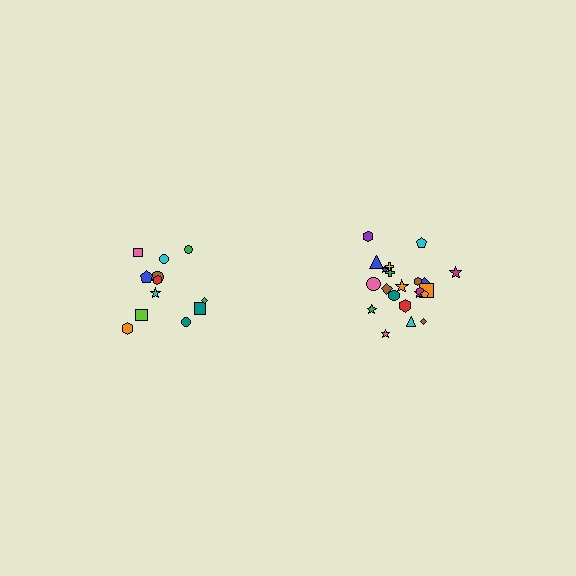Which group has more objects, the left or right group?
The right group.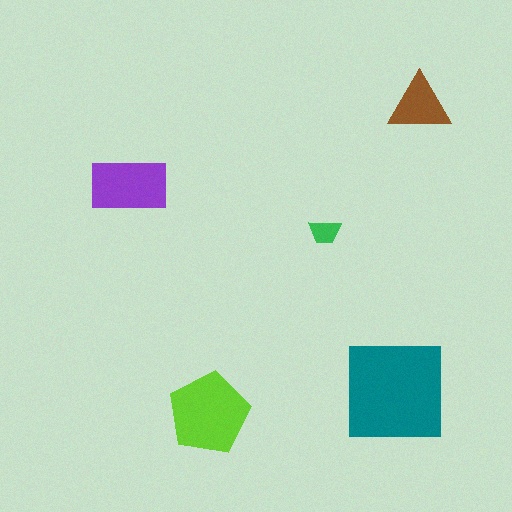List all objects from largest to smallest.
The teal square, the lime pentagon, the purple rectangle, the brown triangle, the green trapezoid.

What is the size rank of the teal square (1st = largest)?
1st.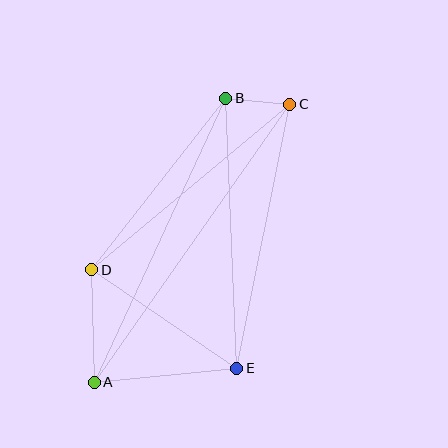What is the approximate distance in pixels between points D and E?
The distance between D and E is approximately 175 pixels.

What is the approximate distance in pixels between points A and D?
The distance between A and D is approximately 112 pixels.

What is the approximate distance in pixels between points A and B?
The distance between A and B is approximately 313 pixels.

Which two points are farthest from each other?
Points A and C are farthest from each other.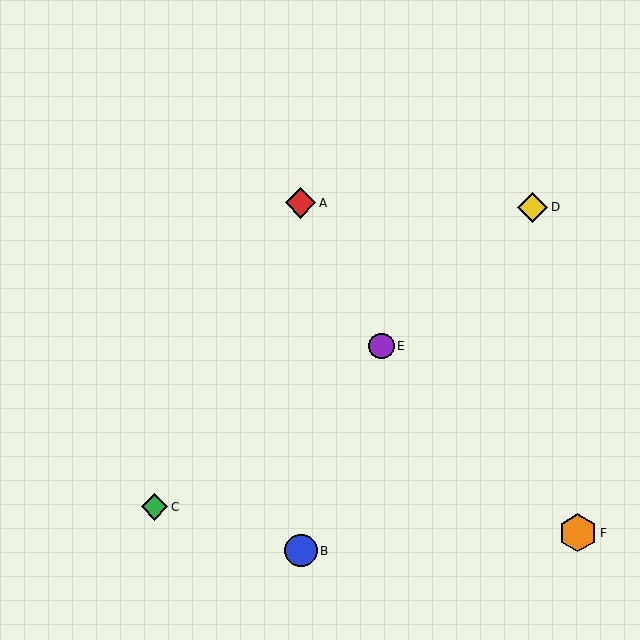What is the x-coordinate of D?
Object D is at x≈533.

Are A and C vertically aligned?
No, A is at x≈301 and C is at x≈155.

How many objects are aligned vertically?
2 objects (A, B) are aligned vertically.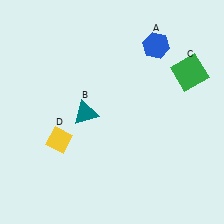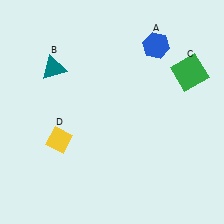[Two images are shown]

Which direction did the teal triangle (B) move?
The teal triangle (B) moved up.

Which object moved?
The teal triangle (B) moved up.